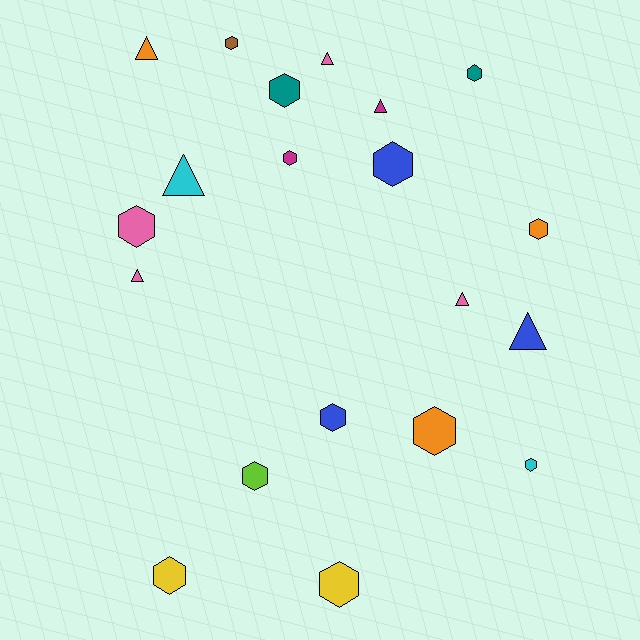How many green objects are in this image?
There are no green objects.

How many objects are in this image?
There are 20 objects.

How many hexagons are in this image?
There are 13 hexagons.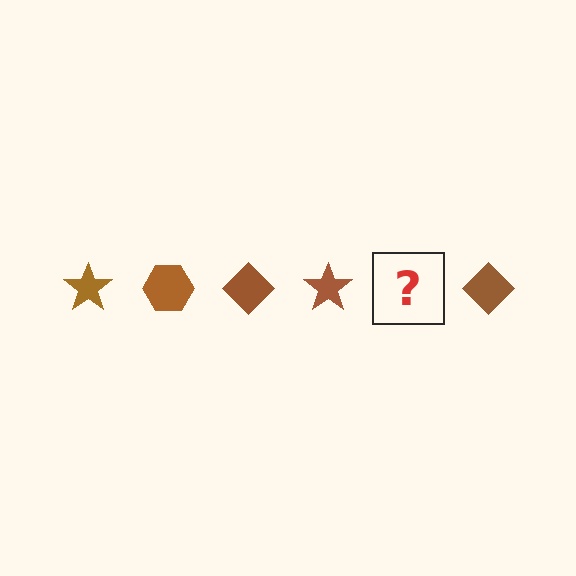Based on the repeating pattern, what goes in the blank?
The blank should be a brown hexagon.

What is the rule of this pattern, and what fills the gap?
The rule is that the pattern cycles through star, hexagon, diamond shapes in brown. The gap should be filled with a brown hexagon.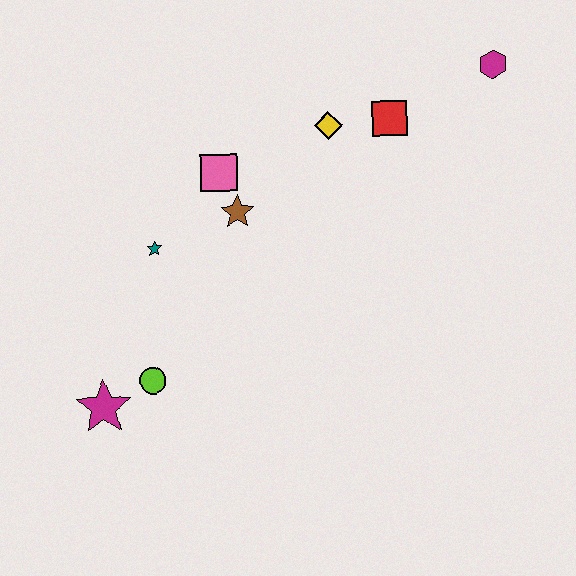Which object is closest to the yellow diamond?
The red square is closest to the yellow diamond.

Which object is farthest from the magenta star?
The magenta hexagon is farthest from the magenta star.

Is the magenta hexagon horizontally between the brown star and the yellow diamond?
No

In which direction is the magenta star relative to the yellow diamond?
The magenta star is below the yellow diamond.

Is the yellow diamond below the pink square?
No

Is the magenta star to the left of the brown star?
Yes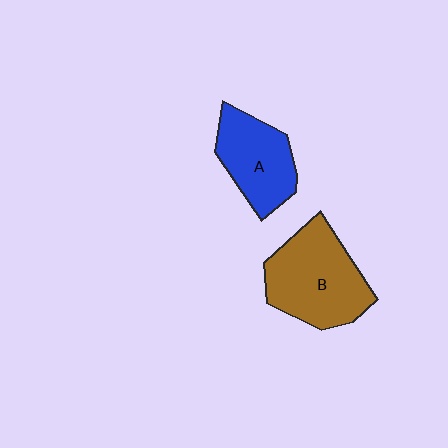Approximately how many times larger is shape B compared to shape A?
Approximately 1.4 times.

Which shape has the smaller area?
Shape A (blue).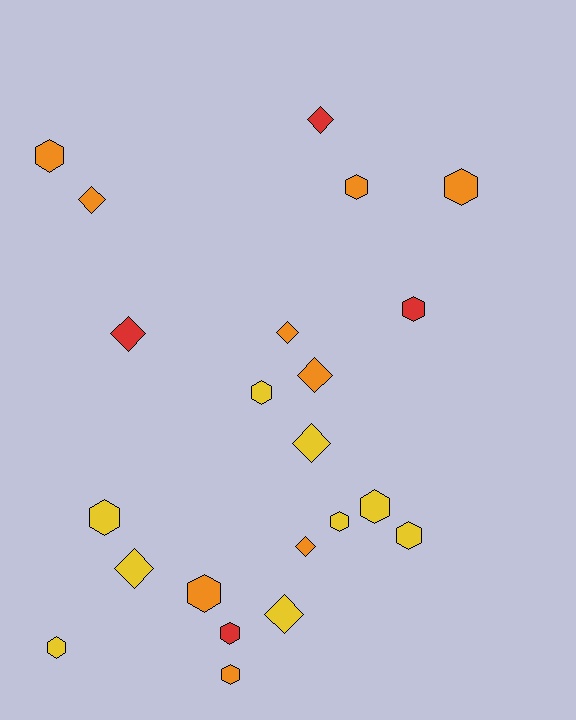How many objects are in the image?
There are 22 objects.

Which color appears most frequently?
Yellow, with 9 objects.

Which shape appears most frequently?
Hexagon, with 13 objects.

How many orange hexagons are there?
There are 5 orange hexagons.